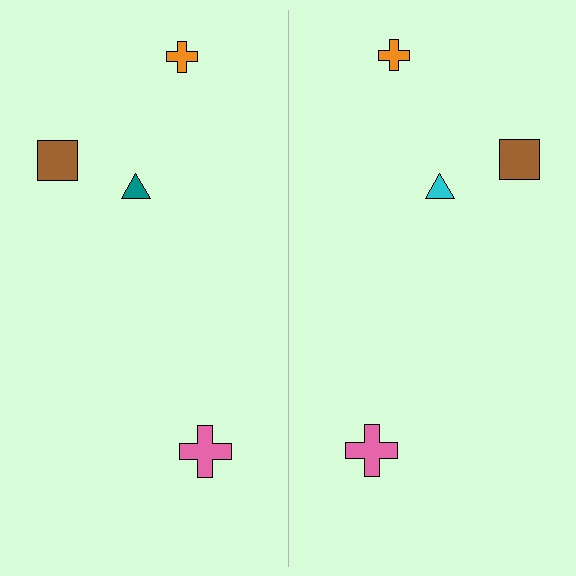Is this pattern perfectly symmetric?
No, the pattern is not perfectly symmetric. The cyan triangle on the right side breaks the symmetry — its mirror counterpart is teal.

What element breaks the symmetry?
The cyan triangle on the right side breaks the symmetry — its mirror counterpart is teal.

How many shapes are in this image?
There are 8 shapes in this image.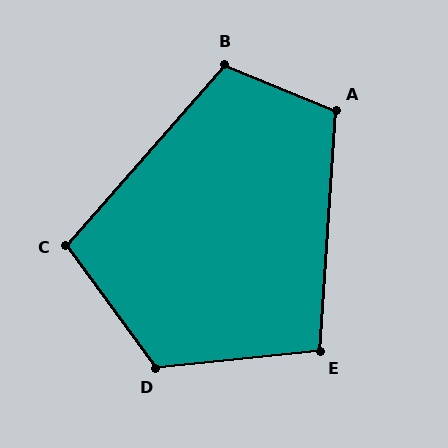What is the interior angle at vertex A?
Approximately 109 degrees (obtuse).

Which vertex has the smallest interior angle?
E, at approximately 100 degrees.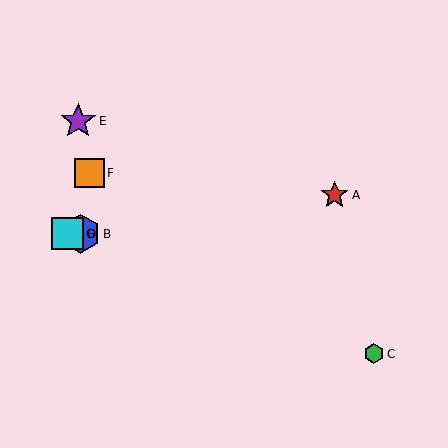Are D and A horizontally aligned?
No, D is at y≈234 and A is at y≈195.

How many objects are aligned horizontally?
3 objects (B, D, G) are aligned horizontally.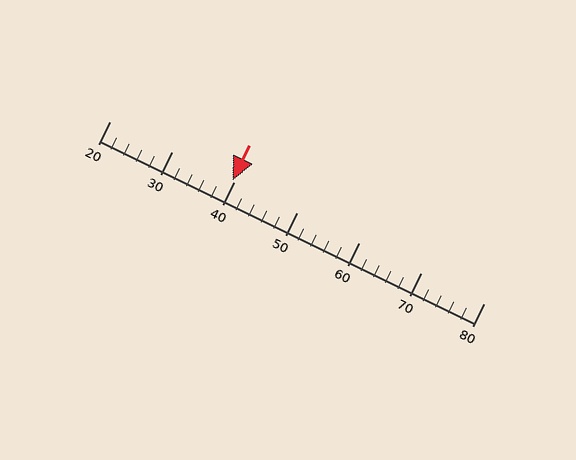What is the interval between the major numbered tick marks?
The major tick marks are spaced 10 units apart.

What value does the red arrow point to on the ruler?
The red arrow points to approximately 40.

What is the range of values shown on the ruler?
The ruler shows values from 20 to 80.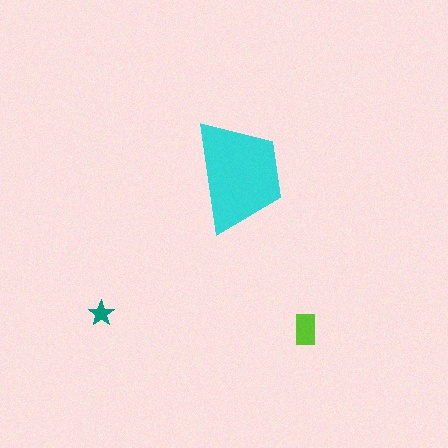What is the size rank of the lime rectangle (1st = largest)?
2nd.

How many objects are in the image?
There are 3 objects in the image.